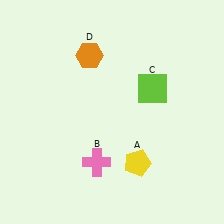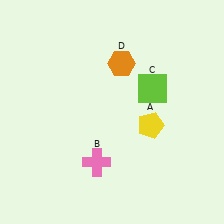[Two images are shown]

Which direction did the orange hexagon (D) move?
The orange hexagon (D) moved right.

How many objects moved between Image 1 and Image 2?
2 objects moved between the two images.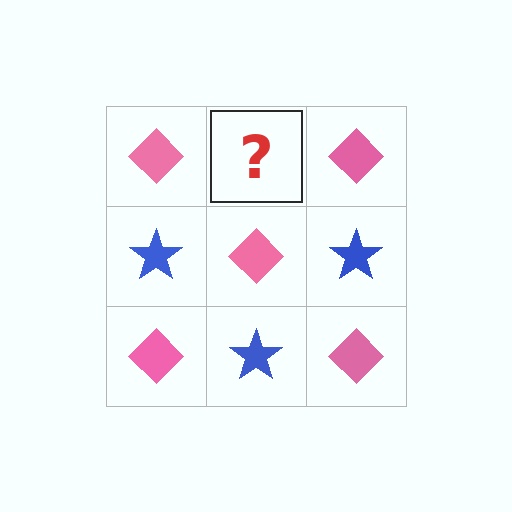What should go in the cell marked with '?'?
The missing cell should contain a blue star.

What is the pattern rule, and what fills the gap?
The rule is that it alternates pink diamond and blue star in a checkerboard pattern. The gap should be filled with a blue star.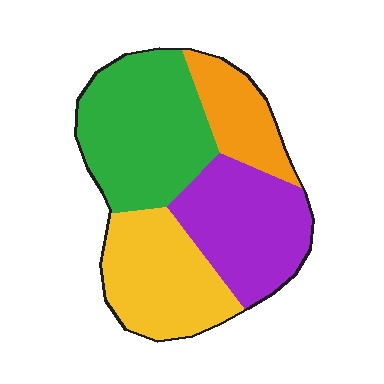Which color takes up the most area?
Green, at roughly 35%.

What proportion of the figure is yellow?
Yellow covers 25% of the figure.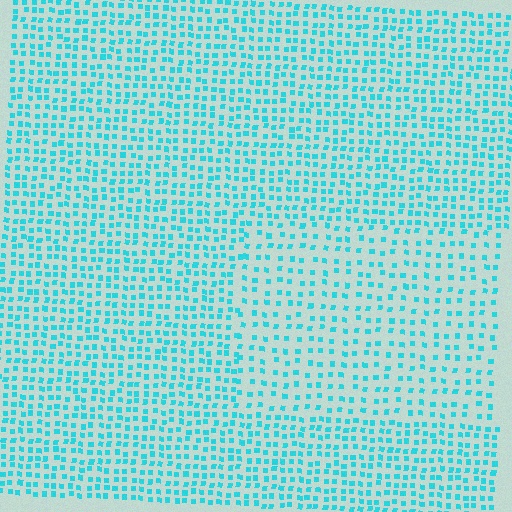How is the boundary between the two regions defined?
The boundary is defined by a change in element density (approximately 1.7x ratio). All elements are the same color, size, and shape.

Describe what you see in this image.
The image contains small cyan elements arranged at two different densities. A rectangle-shaped region is visible where the elements are less densely packed than the surrounding area.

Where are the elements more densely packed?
The elements are more densely packed outside the rectangle boundary.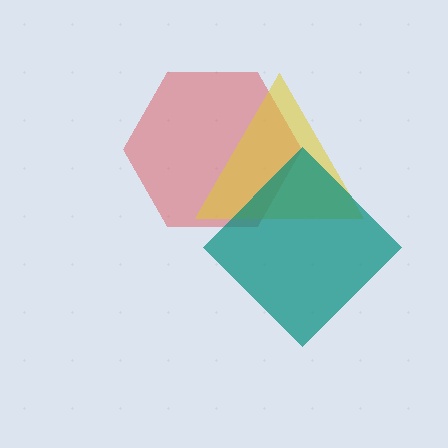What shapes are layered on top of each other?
The layered shapes are: a red hexagon, a yellow triangle, a teal diamond.